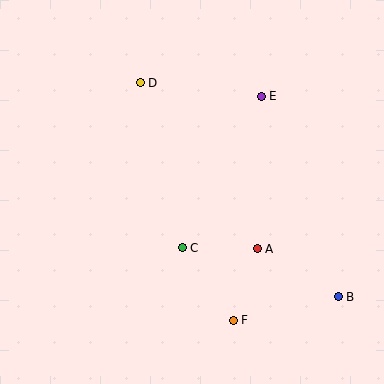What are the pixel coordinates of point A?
Point A is at (257, 249).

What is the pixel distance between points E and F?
The distance between E and F is 226 pixels.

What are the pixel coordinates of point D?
Point D is at (140, 83).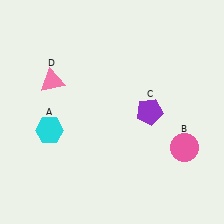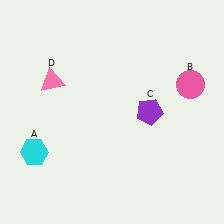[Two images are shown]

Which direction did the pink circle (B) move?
The pink circle (B) moved up.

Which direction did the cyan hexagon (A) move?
The cyan hexagon (A) moved down.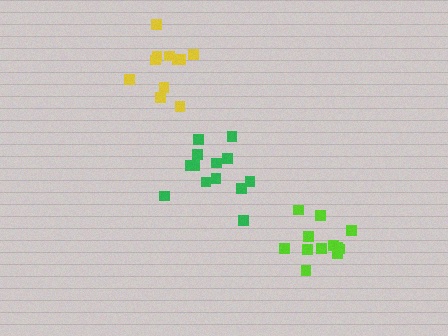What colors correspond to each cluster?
The clusters are colored: green, lime, yellow.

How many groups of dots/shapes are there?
There are 3 groups.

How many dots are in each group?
Group 1: 13 dots, Group 2: 12 dots, Group 3: 11 dots (36 total).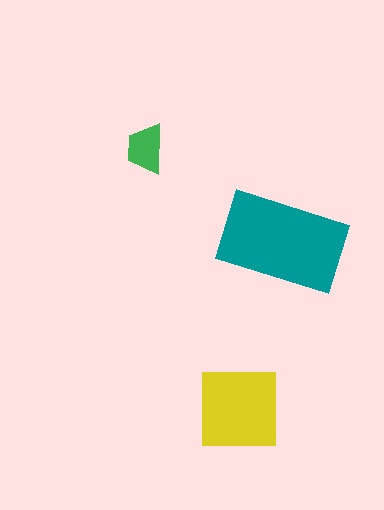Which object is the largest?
The teal rectangle.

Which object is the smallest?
The green trapezoid.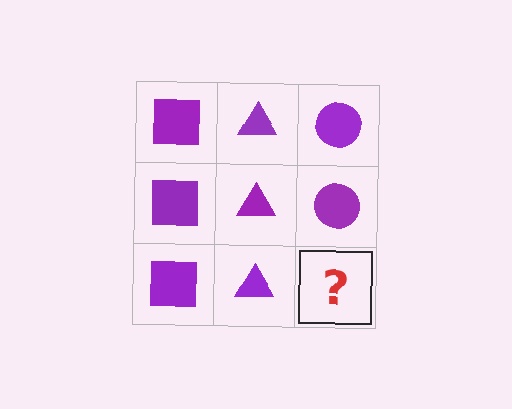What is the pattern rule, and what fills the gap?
The rule is that each column has a consistent shape. The gap should be filled with a purple circle.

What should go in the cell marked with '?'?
The missing cell should contain a purple circle.